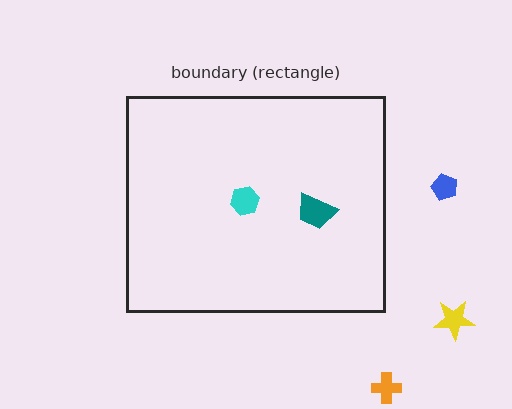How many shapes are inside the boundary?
2 inside, 3 outside.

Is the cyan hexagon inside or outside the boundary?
Inside.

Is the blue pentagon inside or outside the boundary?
Outside.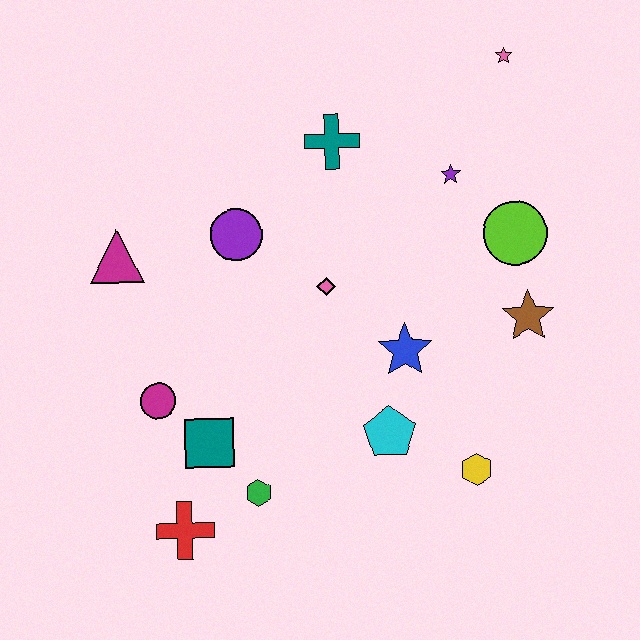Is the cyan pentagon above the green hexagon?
Yes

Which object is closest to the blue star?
The cyan pentagon is closest to the blue star.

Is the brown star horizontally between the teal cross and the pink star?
No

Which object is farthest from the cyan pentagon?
The pink star is farthest from the cyan pentagon.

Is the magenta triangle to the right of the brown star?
No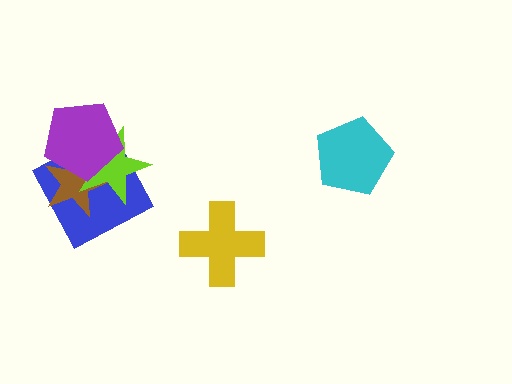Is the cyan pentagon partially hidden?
No, no other shape covers it.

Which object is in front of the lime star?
The purple pentagon is in front of the lime star.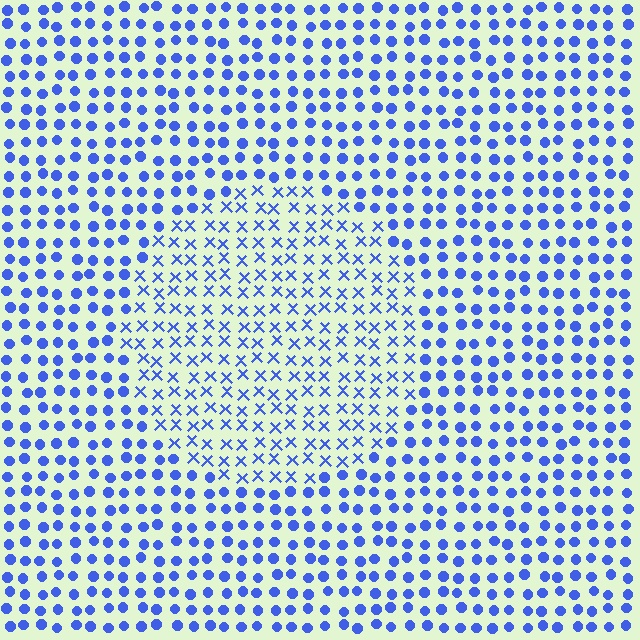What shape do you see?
I see a circle.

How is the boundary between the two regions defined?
The boundary is defined by a change in element shape: X marks inside vs. circles outside. All elements share the same color and spacing.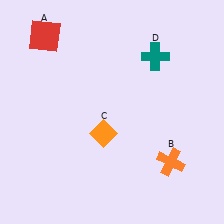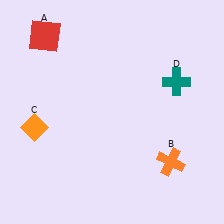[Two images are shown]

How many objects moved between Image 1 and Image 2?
2 objects moved between the two images.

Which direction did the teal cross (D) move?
The teal cross (D) moved down.